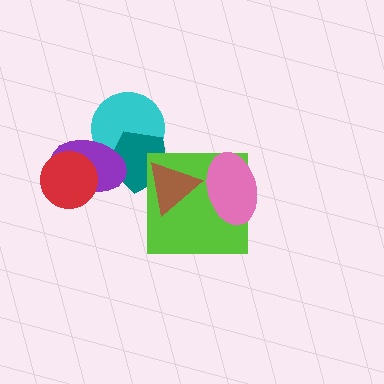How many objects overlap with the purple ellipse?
3 objects overlap with the purple ellipse.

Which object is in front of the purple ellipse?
The red circle is in front of the purple ellipse.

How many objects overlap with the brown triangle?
3 objects overlap with the brown triangle.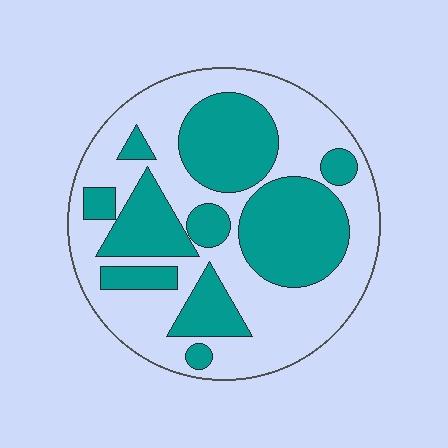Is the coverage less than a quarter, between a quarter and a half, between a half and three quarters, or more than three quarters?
Between a quarter and a half.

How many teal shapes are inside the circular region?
10.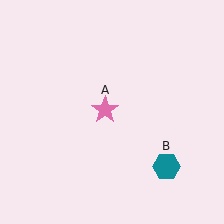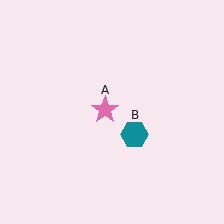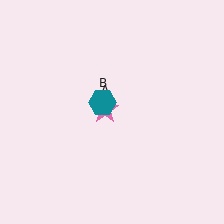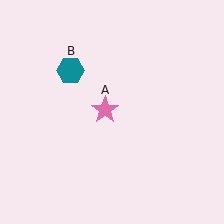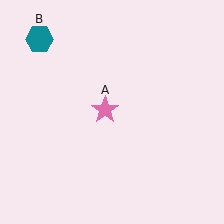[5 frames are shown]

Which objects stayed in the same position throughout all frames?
Pink star (object A) remained stationary.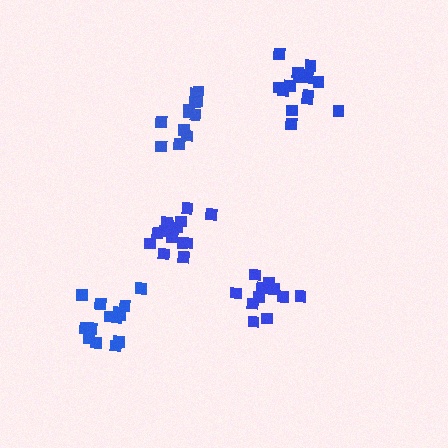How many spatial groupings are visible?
There are 5 spatial groupings.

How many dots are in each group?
Group 1: 14 dots, Group 2: 12 dots, Group 3: 11 dots, Group 4: 16 dots, Group 5: 16 dots (69 total).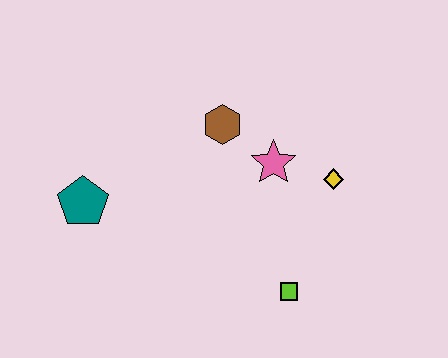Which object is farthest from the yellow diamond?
The teal pentagon is farthest from the yellow diamond.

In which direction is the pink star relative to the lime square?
The pink star is above the lime square.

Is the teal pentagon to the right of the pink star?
No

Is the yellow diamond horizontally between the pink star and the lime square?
No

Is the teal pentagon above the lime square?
Yes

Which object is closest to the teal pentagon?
The brown hexagon is closest to the teal pentagon.